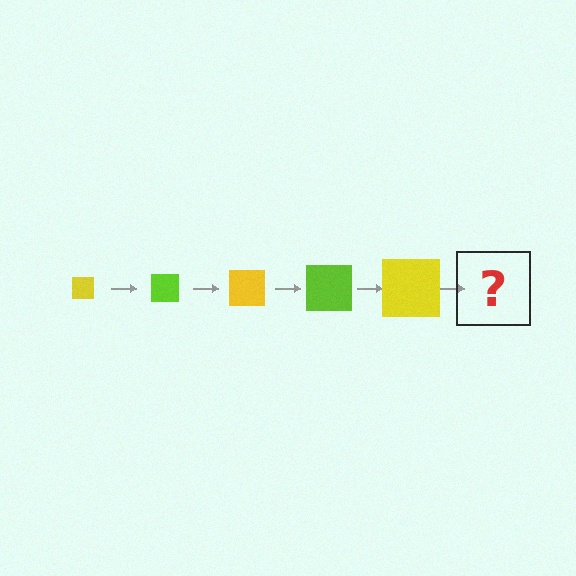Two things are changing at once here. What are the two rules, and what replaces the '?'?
The two rules are that the square grows larger each step and the color cycles through yellow and lime. The '?' should be a lime square, larger than the previous one.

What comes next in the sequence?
The next element should be a lime square, larger than the previous one.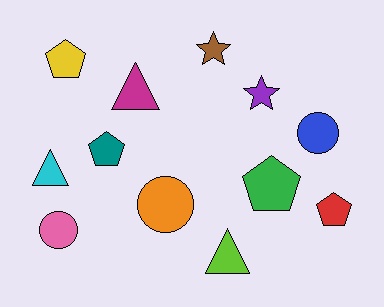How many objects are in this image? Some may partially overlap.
There are 12 objects.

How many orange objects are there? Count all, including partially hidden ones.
There is 1 orange object.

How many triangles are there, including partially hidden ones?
There are 3 triangles.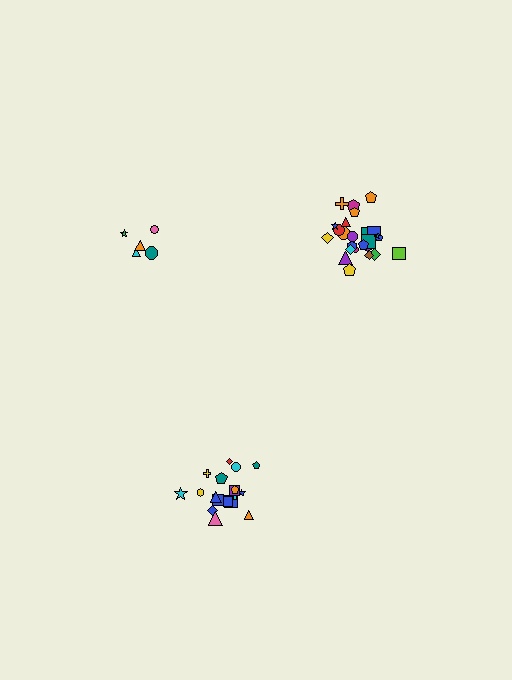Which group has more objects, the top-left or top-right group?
The top-right group.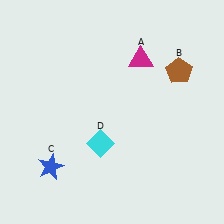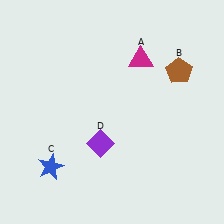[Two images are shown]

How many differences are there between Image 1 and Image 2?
There is 1 difference between the two images.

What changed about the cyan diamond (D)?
In Image 1, D is cyan. In Image 2, it changed to purple.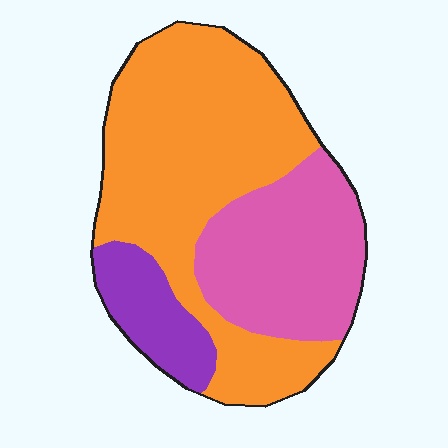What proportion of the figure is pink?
Pink takes up about one third (1/3) of the figure.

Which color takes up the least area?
Purple, at roughly 15%.